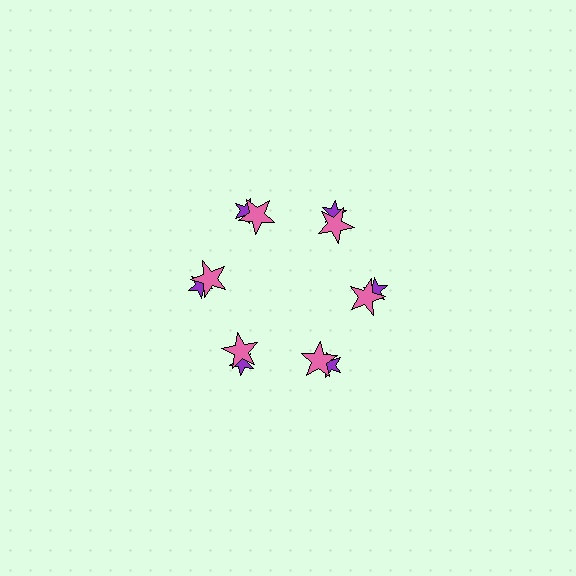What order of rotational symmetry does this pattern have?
This pattern has 6-fold rotational symmetry.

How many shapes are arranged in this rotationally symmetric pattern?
There are 12 shapes, arranged in 6 groups of 2.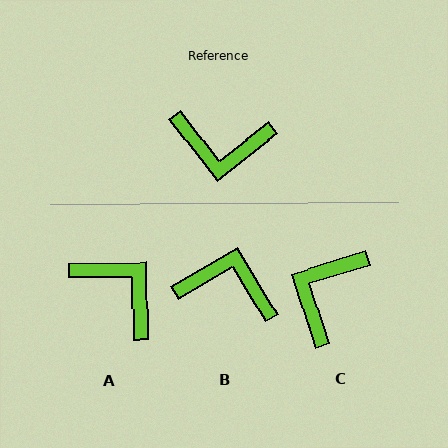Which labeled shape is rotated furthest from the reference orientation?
B, about 173 degrees away.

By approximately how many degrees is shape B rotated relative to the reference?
Approximately 173 degrees counter-clockwise.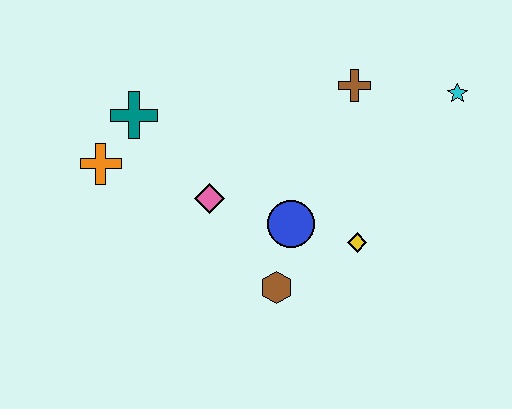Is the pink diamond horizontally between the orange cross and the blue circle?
Yes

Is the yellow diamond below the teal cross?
Yes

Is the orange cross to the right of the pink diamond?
No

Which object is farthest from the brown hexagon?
The cyan star is farthest from the brown hexagon.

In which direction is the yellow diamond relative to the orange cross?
The yellow diamond is to the right of the orange cross.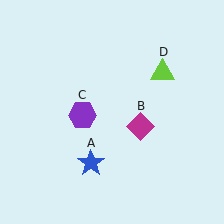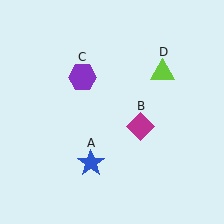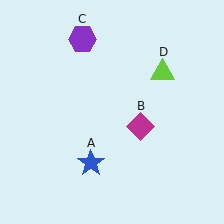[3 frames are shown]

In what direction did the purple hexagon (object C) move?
The purple hexagon (object C) moved up.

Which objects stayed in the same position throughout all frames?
Blue star (object A) and magenta diamond (object B) and lime triangle (object D) remained stationary.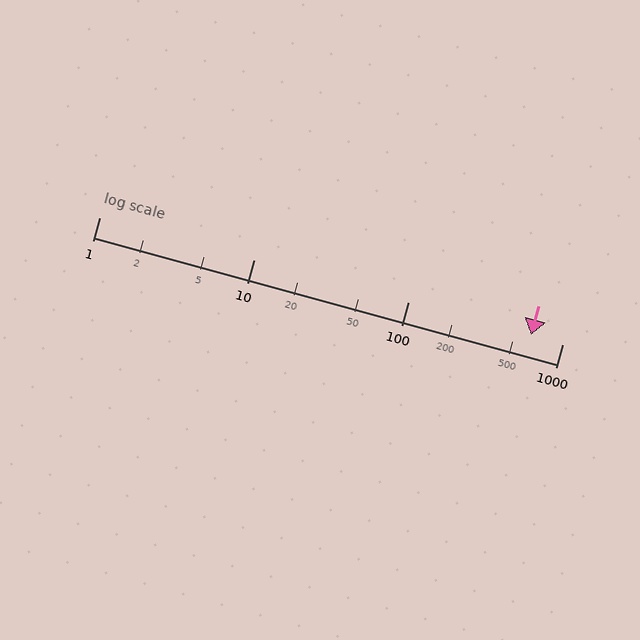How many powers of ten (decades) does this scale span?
The scale spans 3 decades, from 1 to 1000.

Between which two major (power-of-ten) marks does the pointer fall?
The pointer is between 100 and 1000.